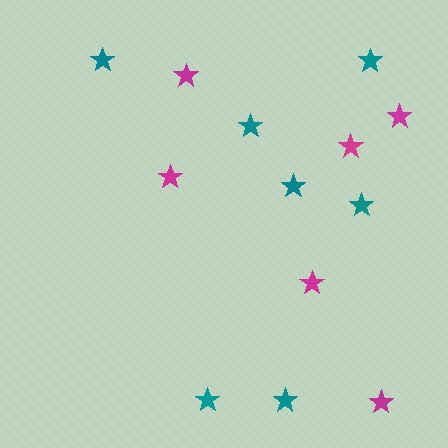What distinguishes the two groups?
There are 2 groups: one group of teal stars (7) and one group of magenta stars (6).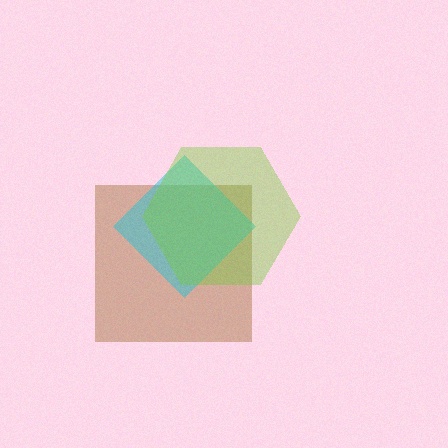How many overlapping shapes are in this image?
There are 3 overlapping shapes in the image.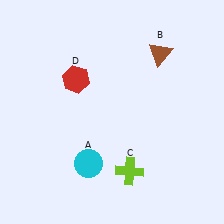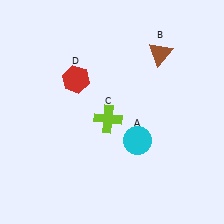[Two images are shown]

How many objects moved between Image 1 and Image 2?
2 objects moved between the two images.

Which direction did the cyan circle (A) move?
The cyan circle (A) moved right.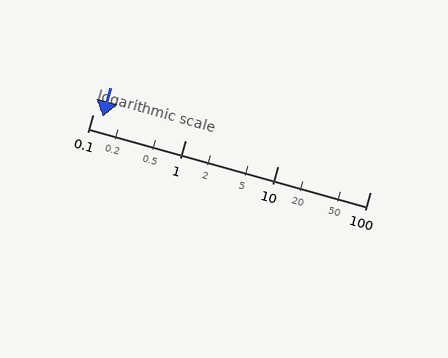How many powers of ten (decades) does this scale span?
The scale spans 3 decades, from 0.1 to 100.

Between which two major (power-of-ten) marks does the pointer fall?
The pointer is between 0.1 and 1.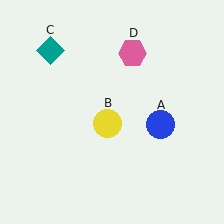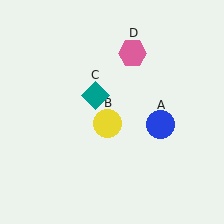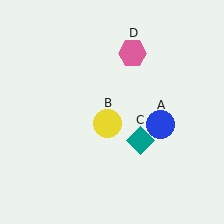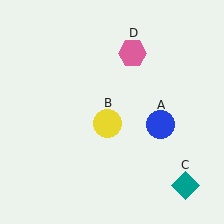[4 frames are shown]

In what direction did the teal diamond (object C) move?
The teal diamond (object C) moved down and to the right.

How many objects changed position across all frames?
1 object changed position: teal diamond (object C).